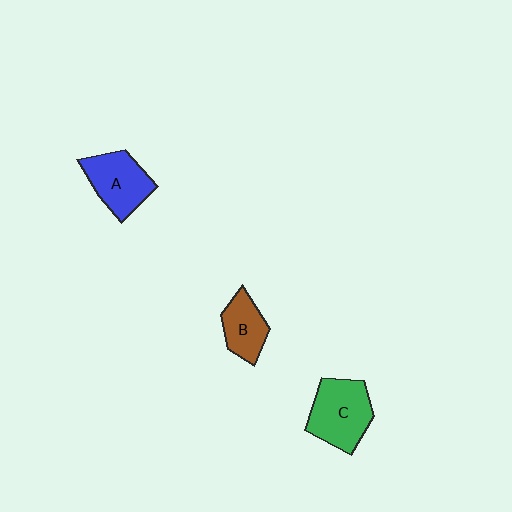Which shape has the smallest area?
Shape B (brown).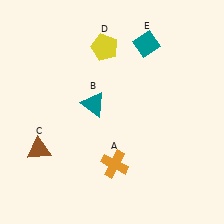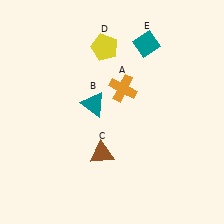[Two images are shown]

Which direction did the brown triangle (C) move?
The brown triangle (C) moved right.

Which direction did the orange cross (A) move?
The orange cross (A) moved up.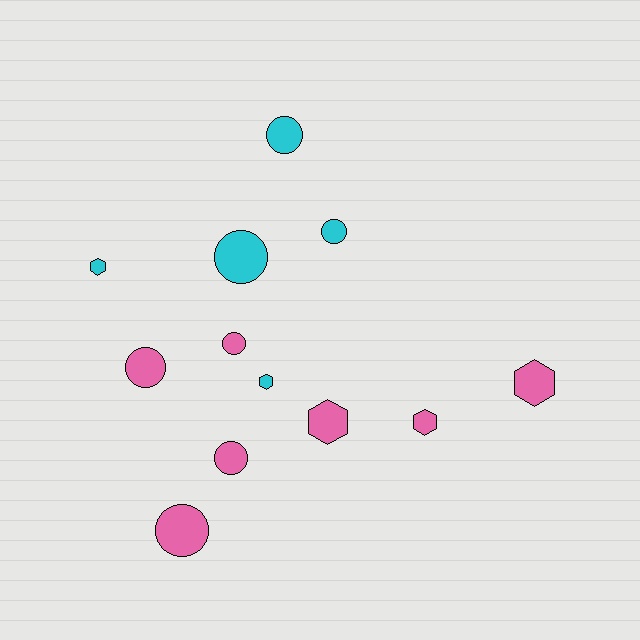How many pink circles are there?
There are 4 pink circles.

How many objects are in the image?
There are 12 objects.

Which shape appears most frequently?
Circle, with 7 objects.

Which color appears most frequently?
Pink, with 7 objects.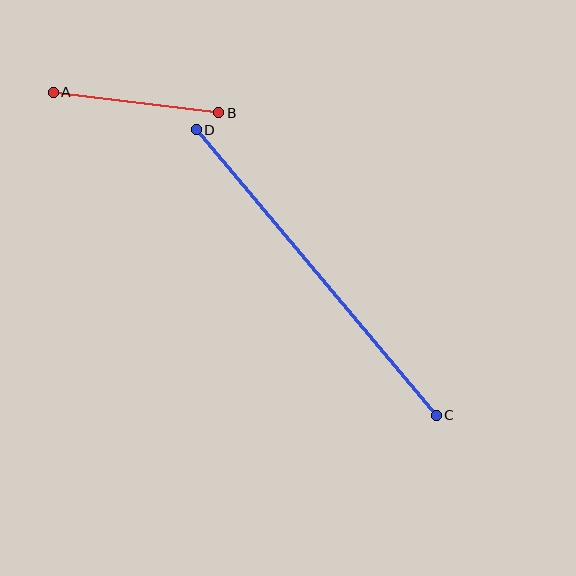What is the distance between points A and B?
The distance is approximately 167 pixels.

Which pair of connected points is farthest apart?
Points C and D are farthest apart.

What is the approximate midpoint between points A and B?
The midpoint is at approximately (136, 102) pixels.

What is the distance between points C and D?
The distance is approximately 373 pixels.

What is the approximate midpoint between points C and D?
The midpoint is at approximately (316, 272) pixels.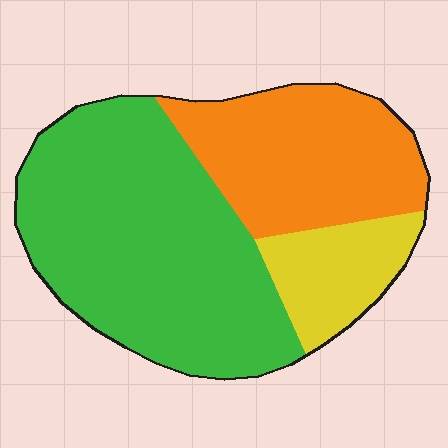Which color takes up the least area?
Yellow, at roughly 15%.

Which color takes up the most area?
Green, at roughly 55%.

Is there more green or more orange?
Green.